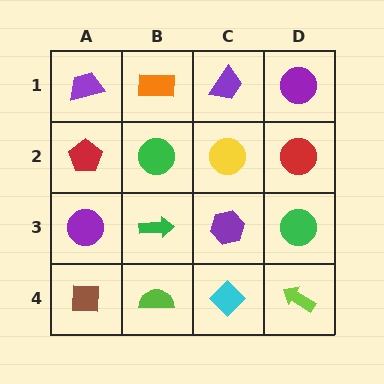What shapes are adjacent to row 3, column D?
A red circle (row 2, column D), a lime arrow (row 4, column D), a purple hexagon (row 3, column C).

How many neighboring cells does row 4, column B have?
3.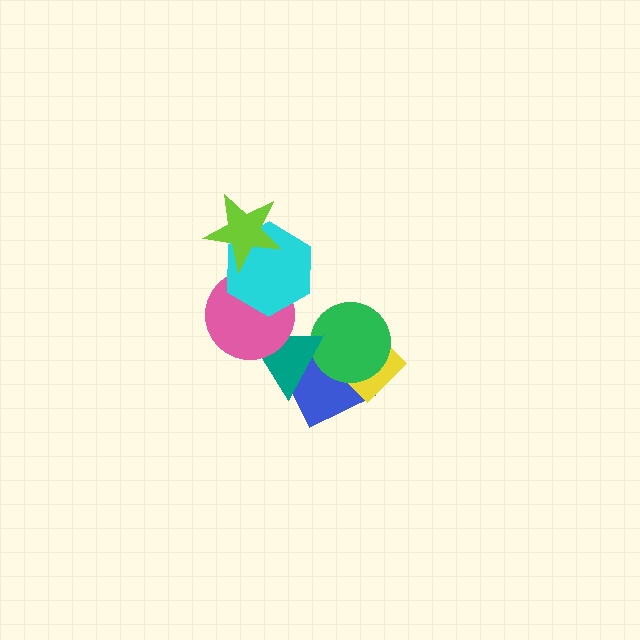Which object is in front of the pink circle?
The cyan hexagon is in front of the pink circle.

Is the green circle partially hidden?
Yes, it is partially covered by another shape.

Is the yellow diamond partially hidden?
Yes, it is partially covered by another shape.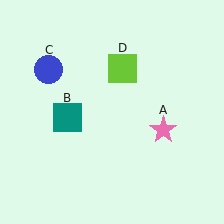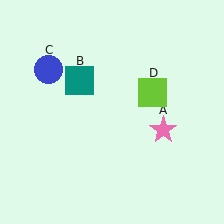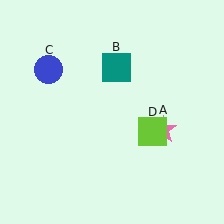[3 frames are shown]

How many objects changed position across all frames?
2 objects changed position: teal square (object B), lime square (object D).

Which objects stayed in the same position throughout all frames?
Pink star (object A) and blue circle (object C) remained stationary.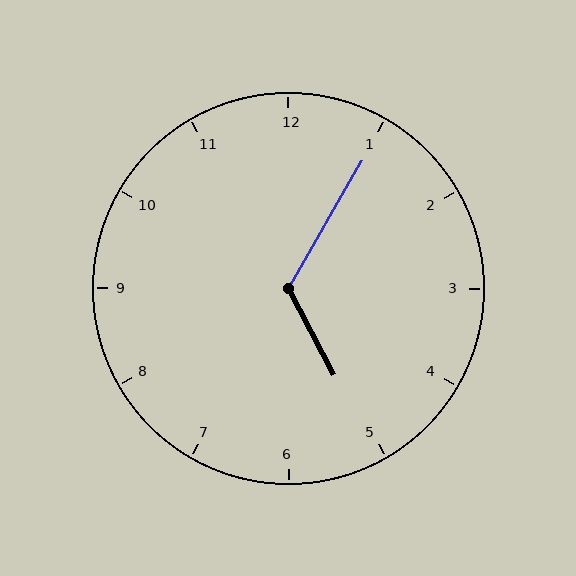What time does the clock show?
5:05.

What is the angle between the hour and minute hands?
Approximately 122 degrees.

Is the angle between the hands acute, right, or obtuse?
It is obtuse.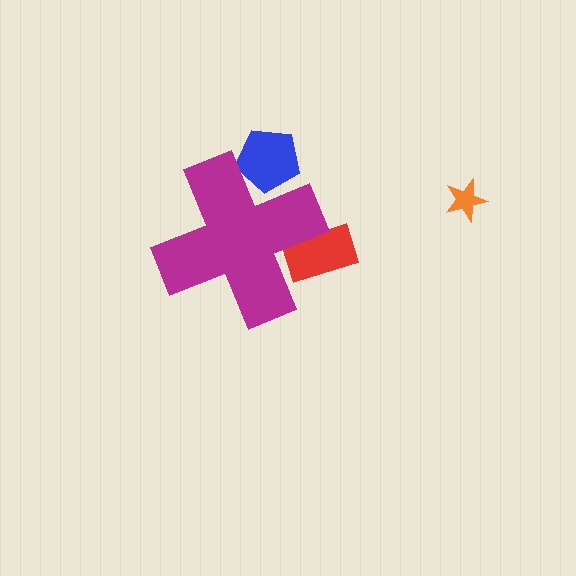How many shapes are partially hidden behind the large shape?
2 shapes are partially hidden.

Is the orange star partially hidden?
No, the orange star is fully visible.